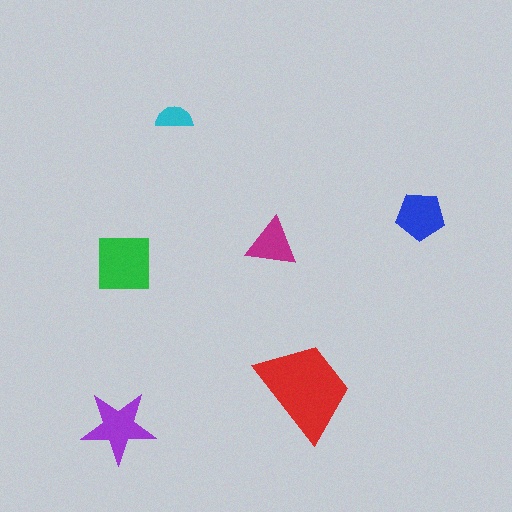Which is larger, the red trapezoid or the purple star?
The red trapezoid.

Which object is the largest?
The red trapezoid.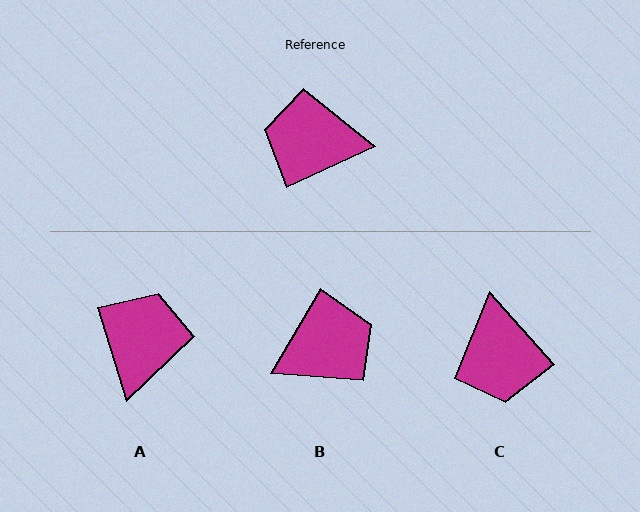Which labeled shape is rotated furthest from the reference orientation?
B, about 145 degrees away.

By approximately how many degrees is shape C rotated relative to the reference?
Approximately 107 degrees counter-clockwise.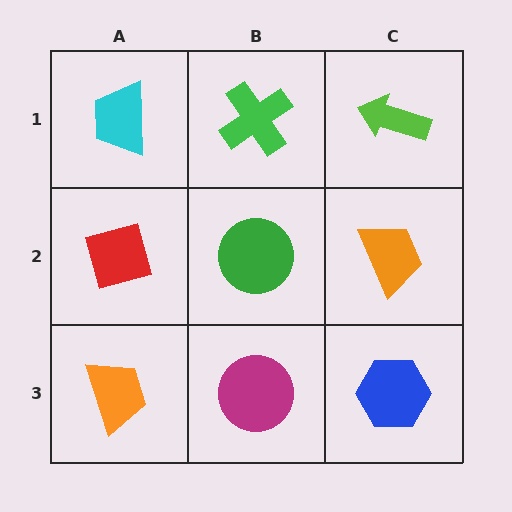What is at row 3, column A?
An orange trapezoid.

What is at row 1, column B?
A green cross.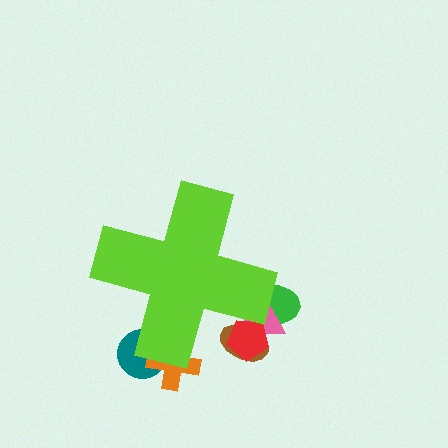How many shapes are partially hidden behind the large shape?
6 shapes are partially hidden.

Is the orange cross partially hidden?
Yes, the orange cross is partially hidden behind the lime cross.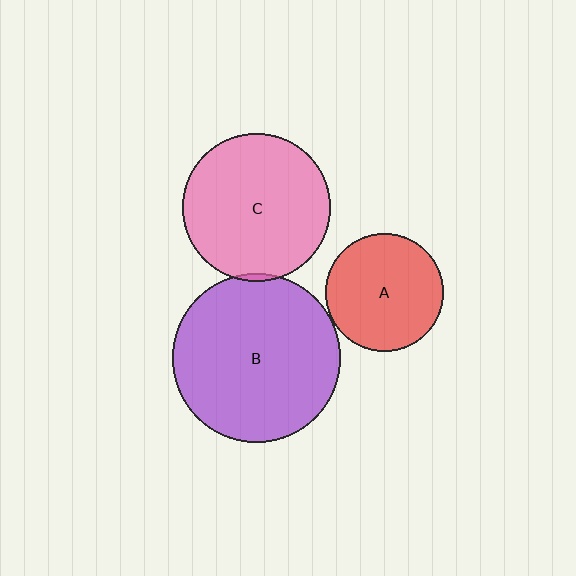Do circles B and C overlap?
Yes.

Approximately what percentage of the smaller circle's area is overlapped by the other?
Approximately 5%.